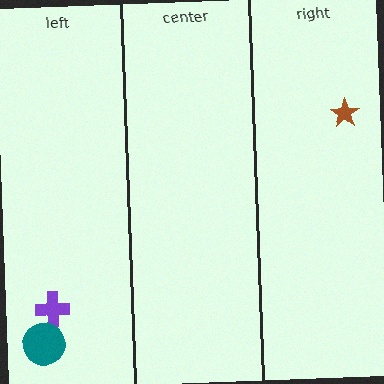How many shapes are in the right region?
1.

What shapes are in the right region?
The brown star.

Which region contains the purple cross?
The left region.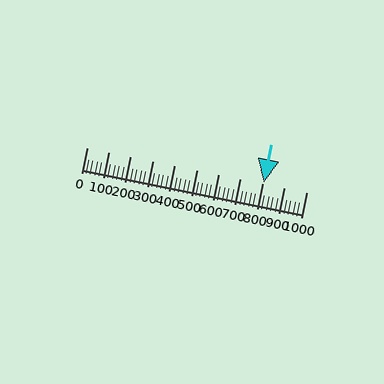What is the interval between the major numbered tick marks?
The major tick marks are spaced 100 units apart.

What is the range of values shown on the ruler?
The ruler shows values from 0 to 1000.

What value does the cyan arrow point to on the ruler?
The cyan arrow points to approximately 804.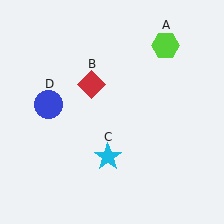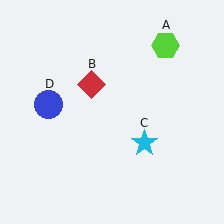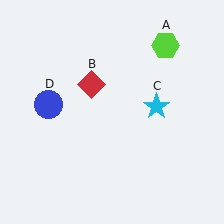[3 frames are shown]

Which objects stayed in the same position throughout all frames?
Lime hexagon (object A) and red diamond (object B) and blue circle (object D) remained stationary.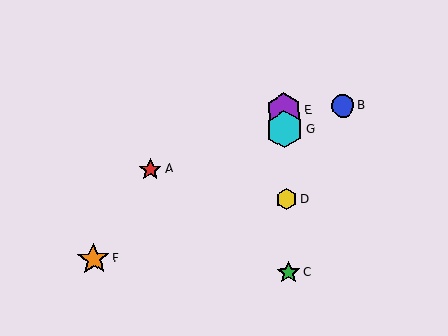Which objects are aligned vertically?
Objects C, D, E, G are aligned vertically.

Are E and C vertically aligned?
Yes, both are at x≈284.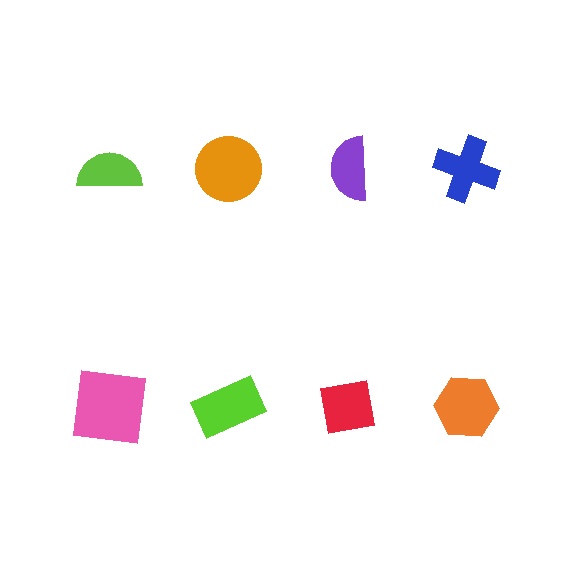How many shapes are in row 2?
4 shapes.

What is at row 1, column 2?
An orange circle.